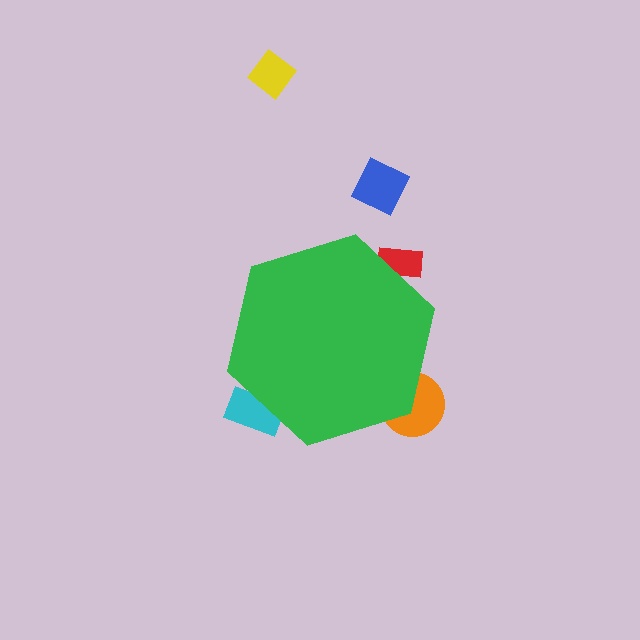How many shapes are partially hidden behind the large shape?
3 shapes are partially hidden.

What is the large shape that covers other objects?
A green hexagon.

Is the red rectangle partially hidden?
Yes, the red rectangle is partially hidden behind the green hexagon.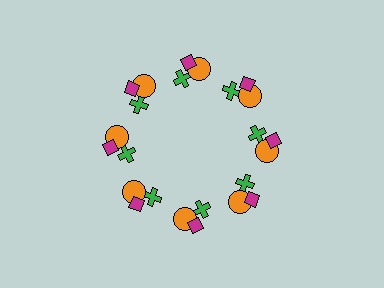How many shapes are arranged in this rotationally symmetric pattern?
There are 24 shapes, arranged in 8 groups of 3.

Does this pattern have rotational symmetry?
Yes, this pattern has 8-fold rotational symmetry. It looks the same after rotating 45 degrees around the center.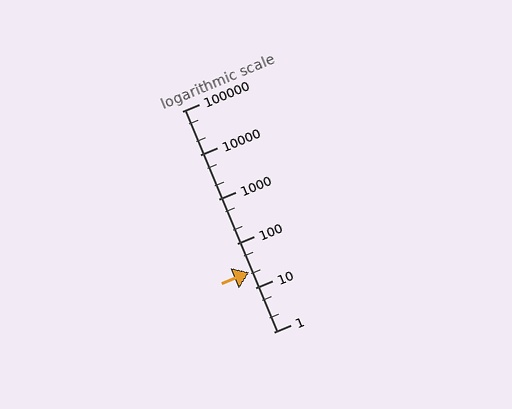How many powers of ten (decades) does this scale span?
The scale spans 5 decades, from 1 to 100000.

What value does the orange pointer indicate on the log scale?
The pointer indicates approximately 22.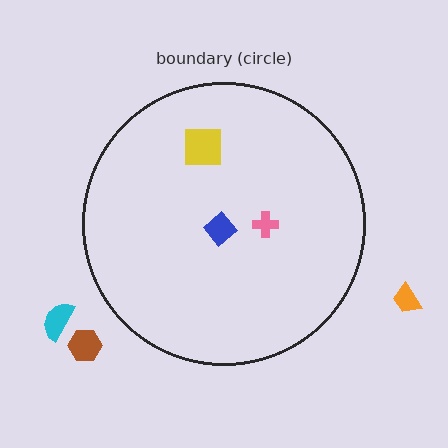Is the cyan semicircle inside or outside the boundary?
Outside.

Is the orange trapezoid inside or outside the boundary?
Outside.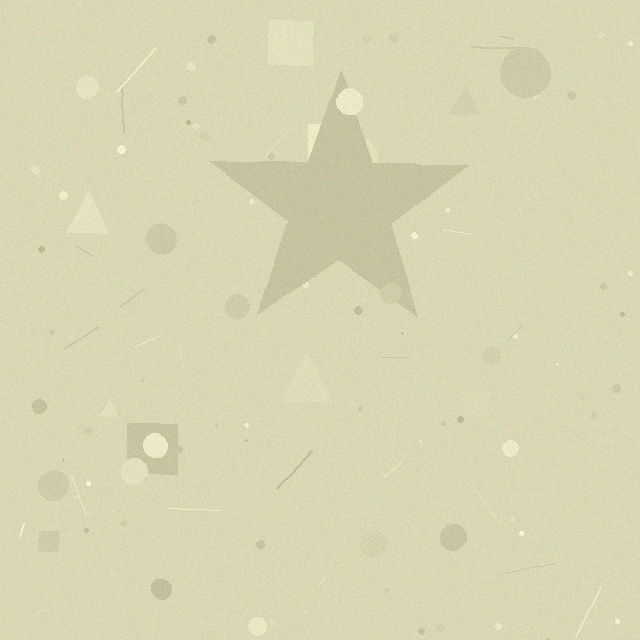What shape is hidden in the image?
A star is hidden in the image.